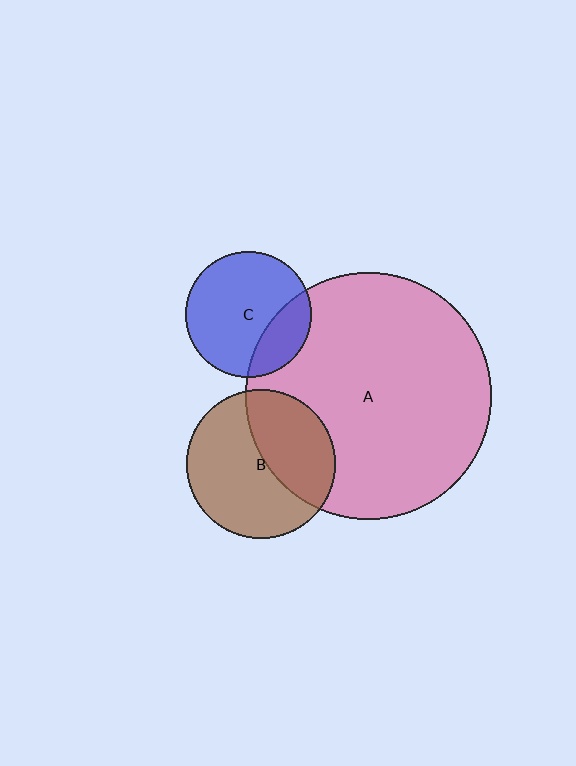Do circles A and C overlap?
Yes.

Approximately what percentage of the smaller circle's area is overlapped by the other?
Approximately 25%.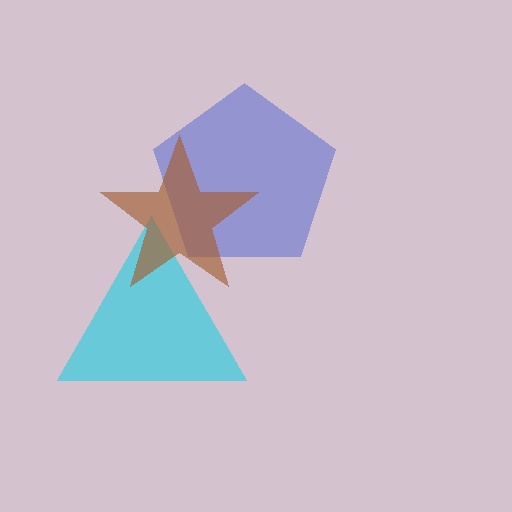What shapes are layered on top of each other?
The layered shapes are: a cyan triangle, a blue pentagon, a brown star.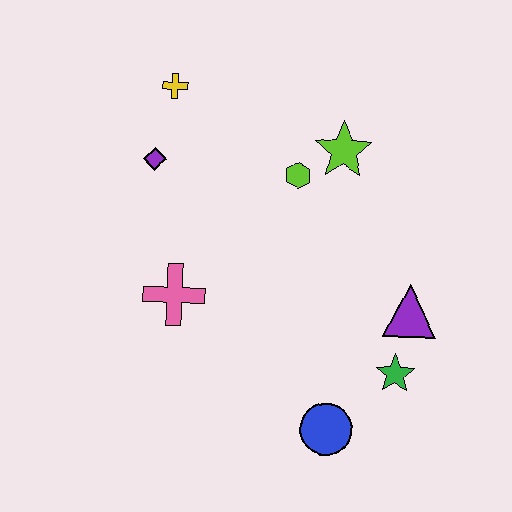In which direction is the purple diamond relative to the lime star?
The purple diamond is to the left of the lime star.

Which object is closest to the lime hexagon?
The lime star is closest to the lime hexagon.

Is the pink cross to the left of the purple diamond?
No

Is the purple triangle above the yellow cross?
No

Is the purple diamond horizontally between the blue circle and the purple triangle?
No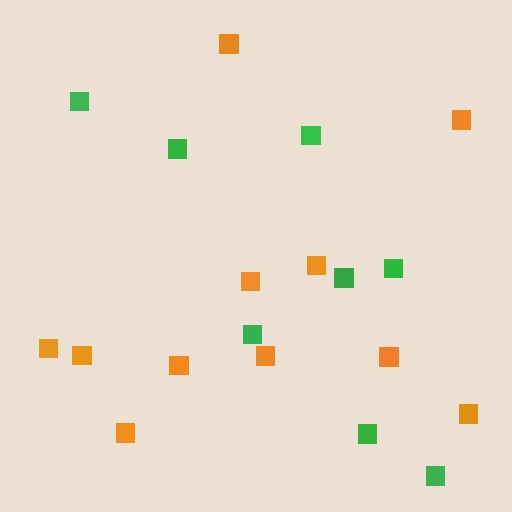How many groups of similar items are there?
There are 2 groups: one group of green squares (8) and one group of orange squares (11).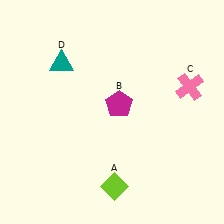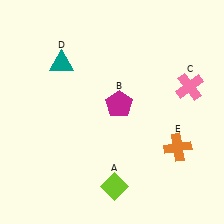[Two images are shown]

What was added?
An orange cross (E) was added in Image 2.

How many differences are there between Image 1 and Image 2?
There is 1 difference between the two images.